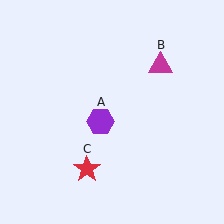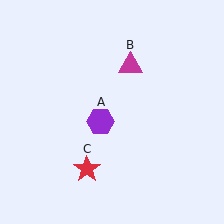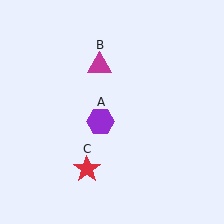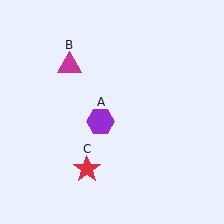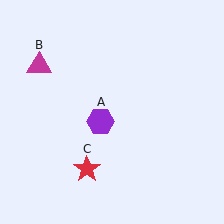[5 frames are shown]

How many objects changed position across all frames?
1 object changed position: magenta triangle (object B).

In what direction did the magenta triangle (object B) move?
The magenta triangle (object B) moved left.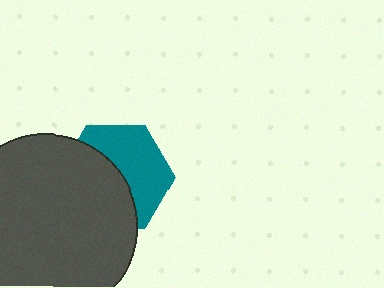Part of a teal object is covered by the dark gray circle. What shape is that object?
It is a hexagon.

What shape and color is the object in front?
The object in front is a dark gray circle.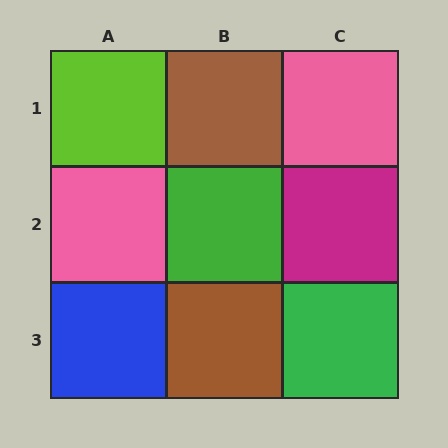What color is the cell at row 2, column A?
Pink.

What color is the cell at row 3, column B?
Brown.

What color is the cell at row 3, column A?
Blue.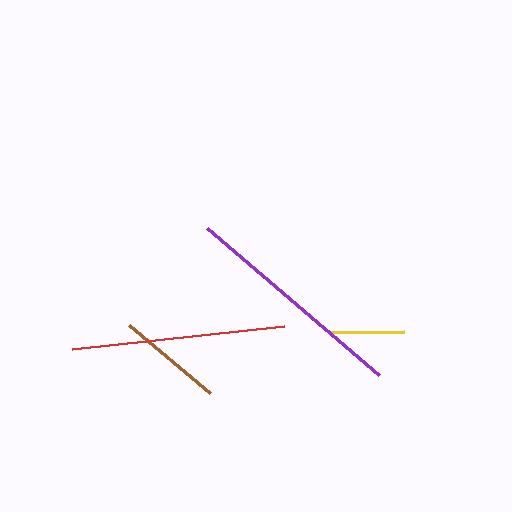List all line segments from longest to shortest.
From longest to shortest: purple, red, brown, yellow.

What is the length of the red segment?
The red segment is approximately 213 pixels long.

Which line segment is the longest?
The purple line is the longest at approximately 227 pixels.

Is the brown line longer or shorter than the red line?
The red line is longer than the brown line.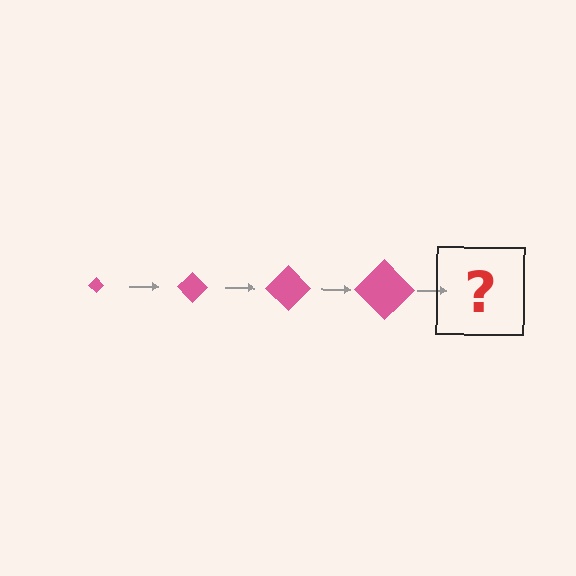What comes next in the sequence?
The next element should be a pink diamond, larger than the previous one.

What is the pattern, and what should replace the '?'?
The pattern is that the diamond gets progressively larger each step. The '?' should be a pink diamond, larger than the previous one.